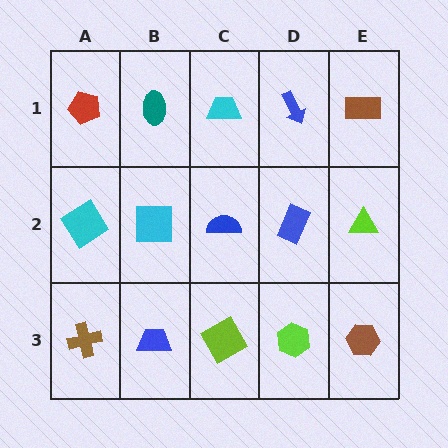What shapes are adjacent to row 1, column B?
A cyan square (row 2, column B), a red pentagon (row 1, column A), a cyan trapezoid (row 1, column C).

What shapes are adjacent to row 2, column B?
A teal ellipse (row 1, column B), a blue trapezoid (row 3, column B), a cyan diamond (row 2, column A), a blue semicircle (row 2, column C).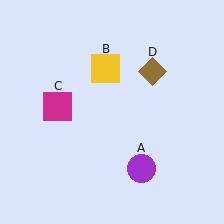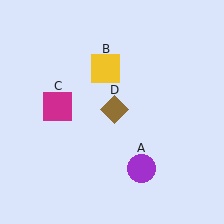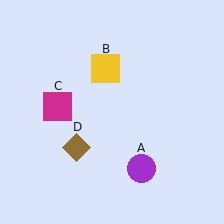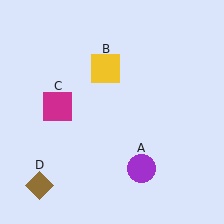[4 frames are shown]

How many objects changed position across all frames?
1 object changed position: brown diamond (object D).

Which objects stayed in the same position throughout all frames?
Purple circle (object A) and yellow square (object B) and magenta square (object C) remained stationary.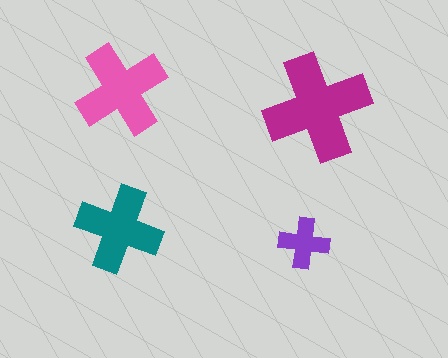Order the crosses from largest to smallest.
the magenta one, the pink one, the teal one, the purple one.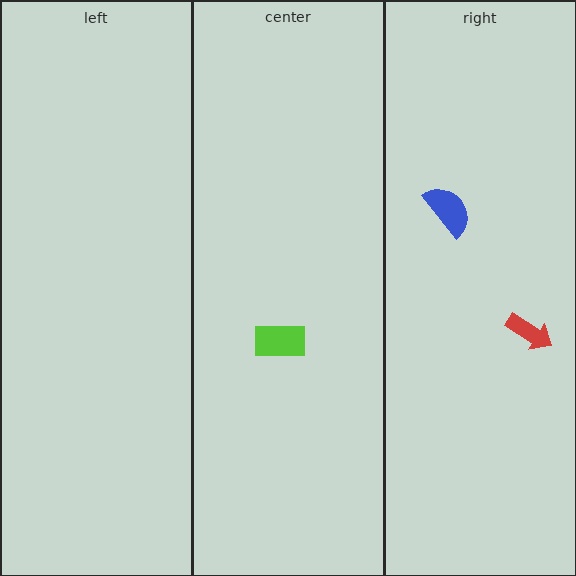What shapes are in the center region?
The lime rectangle.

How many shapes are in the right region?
2.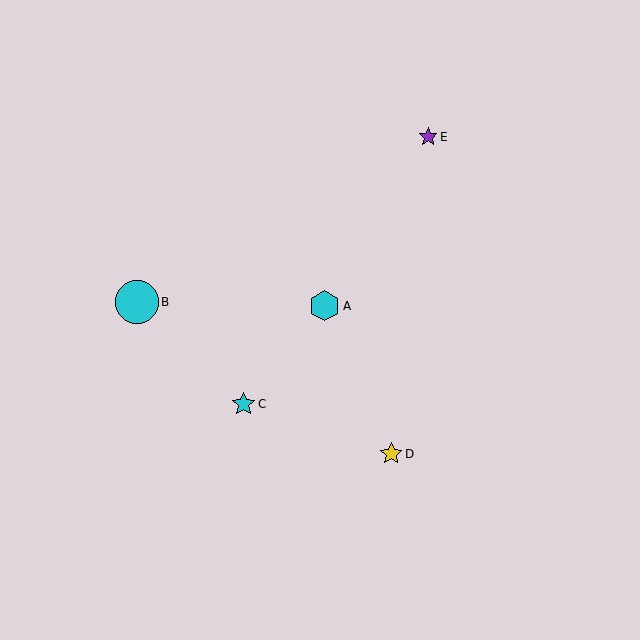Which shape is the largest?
The cyan circle (labeled B) is the largest.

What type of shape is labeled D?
Shape D is a yellow star.